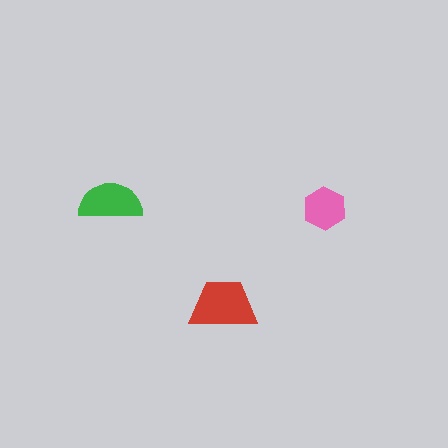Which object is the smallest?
The pink hexagon.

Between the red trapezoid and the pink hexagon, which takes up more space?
The red trapezoid.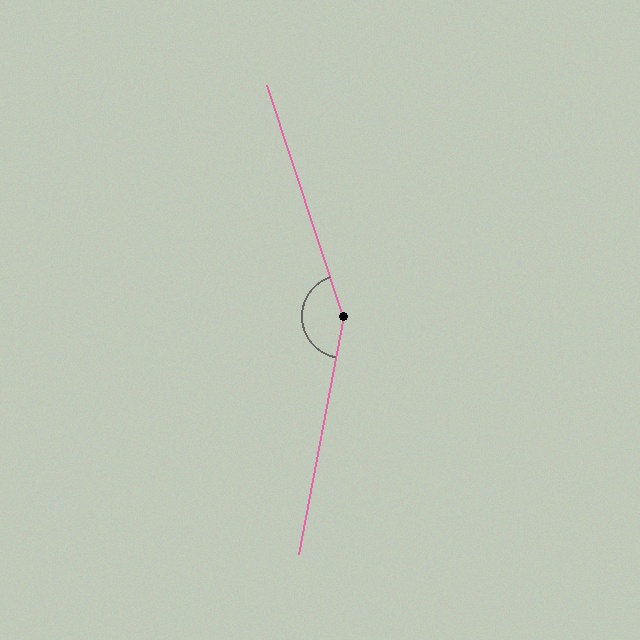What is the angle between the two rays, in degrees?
Approximately 151 degrees.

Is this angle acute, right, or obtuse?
It is obtuse.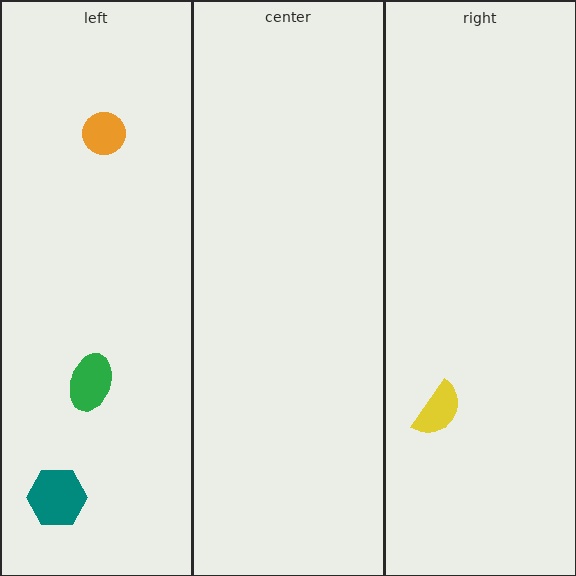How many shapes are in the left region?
3.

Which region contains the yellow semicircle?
The right region.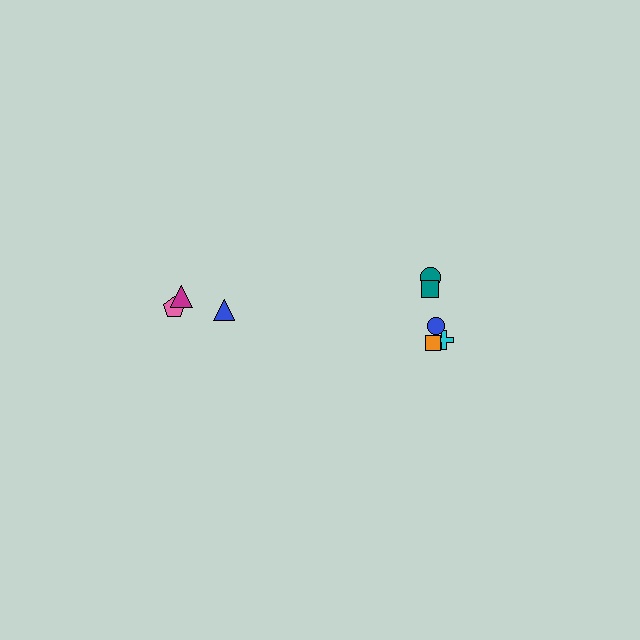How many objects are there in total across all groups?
There are 8 objects.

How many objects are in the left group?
There are 3 objects.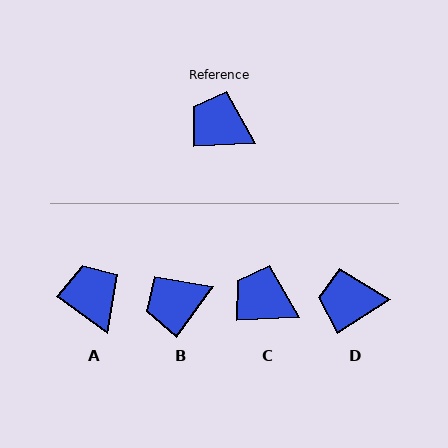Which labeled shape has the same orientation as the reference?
C.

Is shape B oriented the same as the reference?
No, it is off by about 51 degrees.